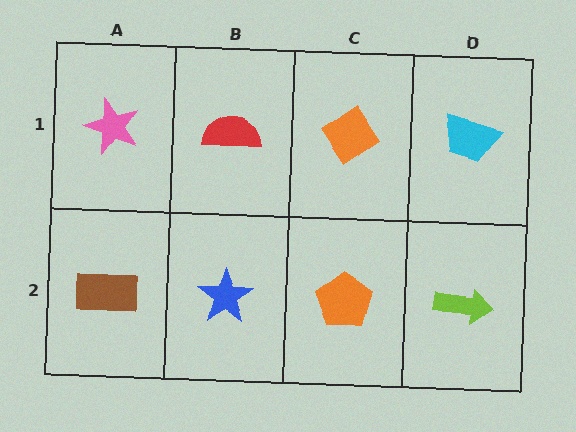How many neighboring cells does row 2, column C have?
3.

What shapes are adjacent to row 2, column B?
A red semicircle (row 1, column B), a brown rectangle (row 2, column A), an orange pentagon (row 2, column C).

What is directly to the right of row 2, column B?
An orange pentagon.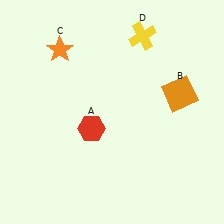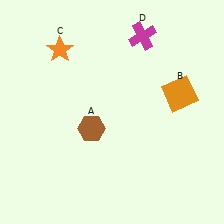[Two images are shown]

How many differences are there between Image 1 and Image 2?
There are 2 differences between the two images.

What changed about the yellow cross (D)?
In Image 1, D is yellow. In Image 2, it changed to magenta.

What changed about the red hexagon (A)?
In Image 1, A is red. In Image 2, it changed to brown.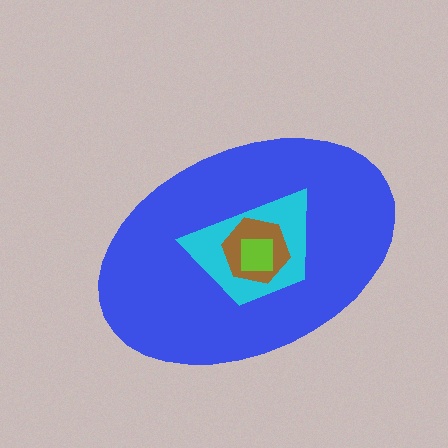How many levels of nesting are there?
4.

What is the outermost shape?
The blue ellipse.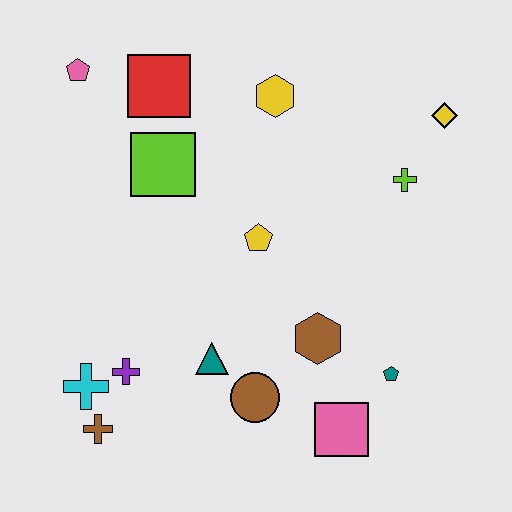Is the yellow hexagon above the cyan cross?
Yes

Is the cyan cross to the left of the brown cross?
Yes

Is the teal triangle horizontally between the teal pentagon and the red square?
Yes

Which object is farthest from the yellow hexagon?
The brown cross is farthest from the yellow hexagon.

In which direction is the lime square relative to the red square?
The lime square is below the red square.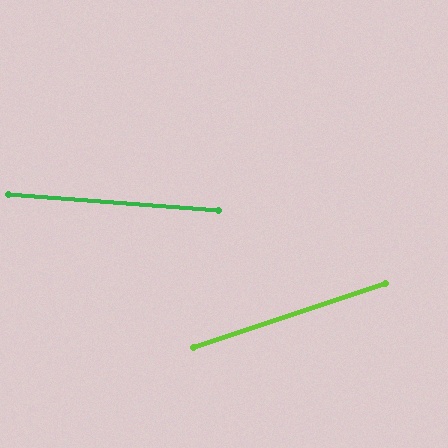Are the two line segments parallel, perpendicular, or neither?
Neither parallel nor perpendicular — they differ by about 23°.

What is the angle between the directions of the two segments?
Approximately 23 degrees.